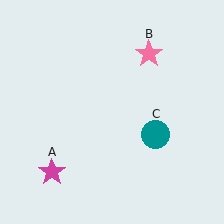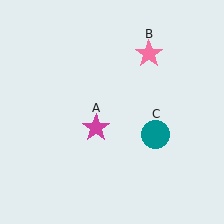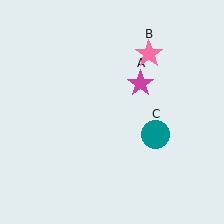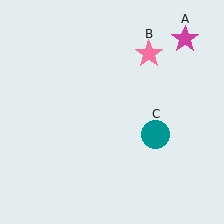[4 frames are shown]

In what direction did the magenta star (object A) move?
The magenta star (object A) moved up and to the right.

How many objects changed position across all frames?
1 object changed position: magenta star (object A).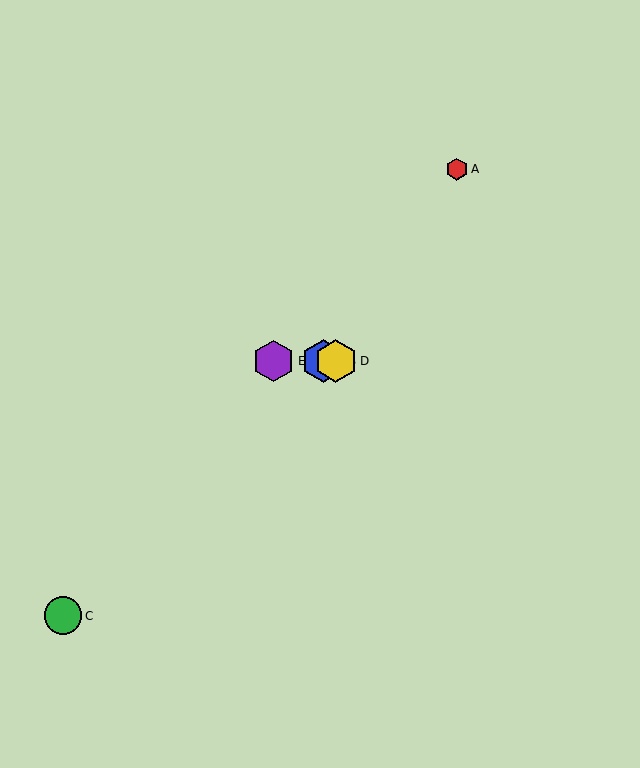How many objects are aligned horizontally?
3 objects (B, D, E) are aligned horizontally.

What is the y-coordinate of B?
Object B is at y≈361.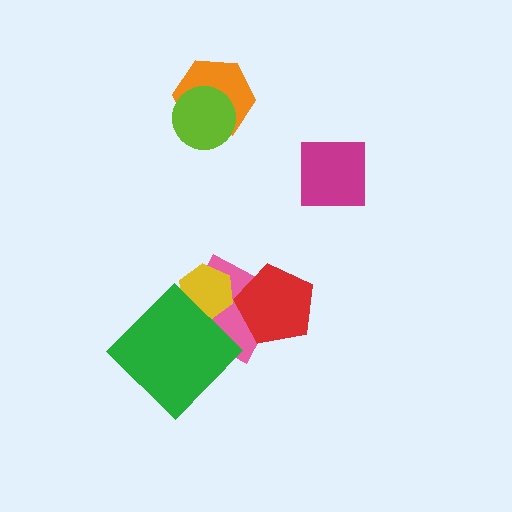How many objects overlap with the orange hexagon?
1 object overlaps with the orange hexagon.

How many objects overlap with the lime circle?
1 object overlaps with the lime circle.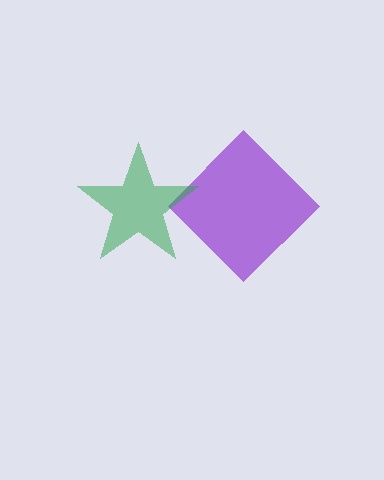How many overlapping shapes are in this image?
There are 2 overlapping shapes in the image.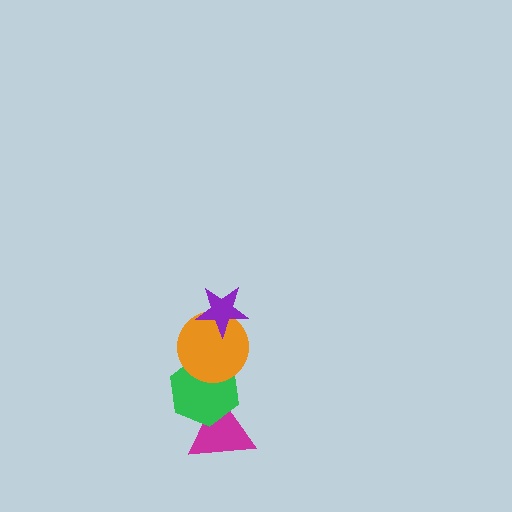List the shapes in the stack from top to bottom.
From top to bottom: the purple star, the orange circle, the green hexagon, the magenta triangle.